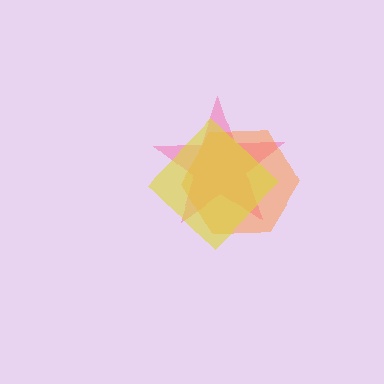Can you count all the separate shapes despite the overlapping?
Yes, there are 3 separate shapes.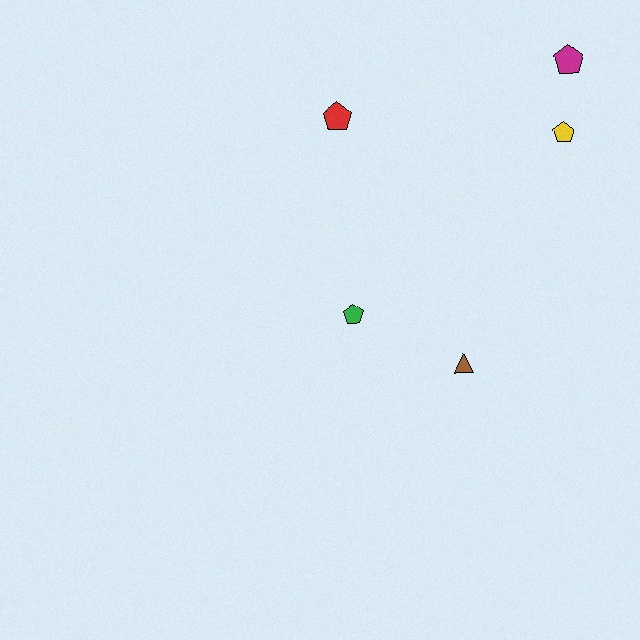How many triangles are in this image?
There is 1 triangle.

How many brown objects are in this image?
There is 1 brown object.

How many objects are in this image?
There are 5 objects.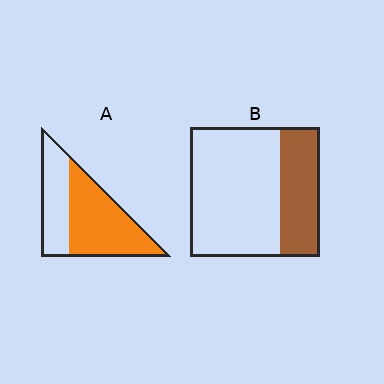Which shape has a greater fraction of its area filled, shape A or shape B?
Shape A.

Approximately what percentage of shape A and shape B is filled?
A is approximately 60% and B is approximately 30%.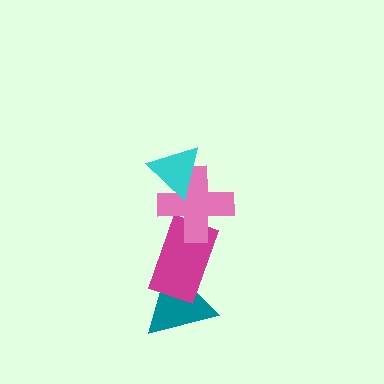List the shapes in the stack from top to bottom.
From top to bottom: the cyan triangle, the pink cross, the magenta rectangle, the teal triangle.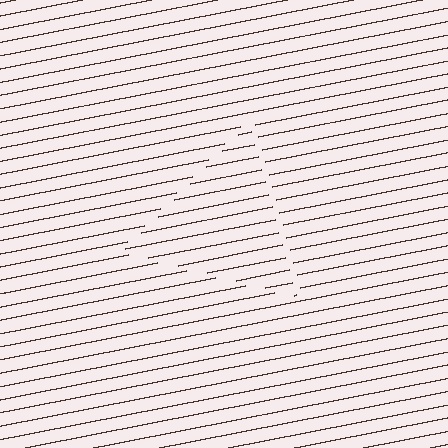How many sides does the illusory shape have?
3 sides — the line-ends trace a triangle.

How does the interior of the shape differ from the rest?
The interior of the shape contains the same grating, shifted by half a period — the contour is defined by the phase discontinuity where line-ends from the inner and outer gratings abut.